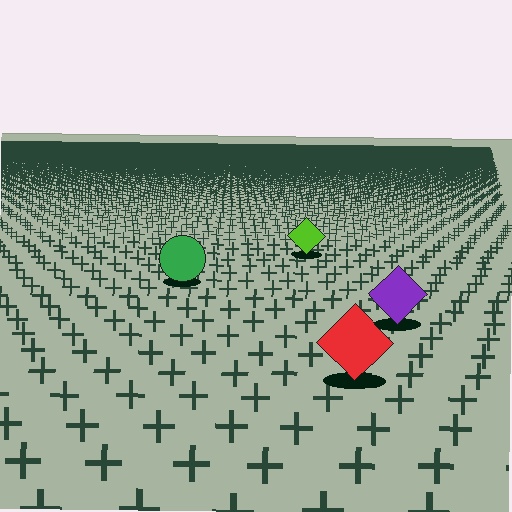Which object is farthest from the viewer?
The lime diamond is farthest from the viewer. It appears smaller and the ground texture around it is denser.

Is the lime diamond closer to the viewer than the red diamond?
No. The red diamond is closer — you can tell from the texture gradient: the ground texture is coarser near it.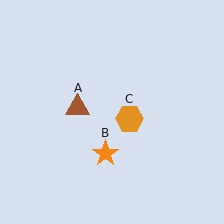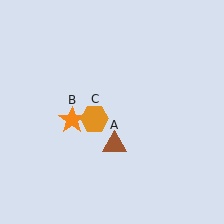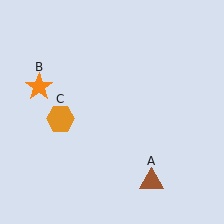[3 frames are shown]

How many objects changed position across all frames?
3 objects changed position: brown triangle (object A), orange star (object B), orange hexagon (object C).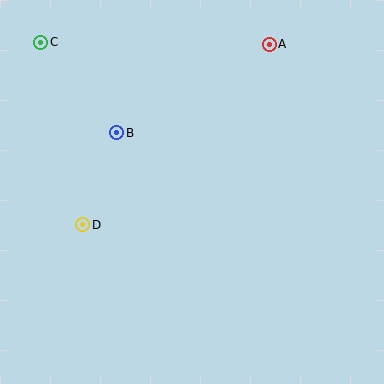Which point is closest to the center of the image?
Point B at (117, 133) is closest to the center.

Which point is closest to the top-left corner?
Point C is closest to the top-left corner.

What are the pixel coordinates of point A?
Point A is at (269, 44).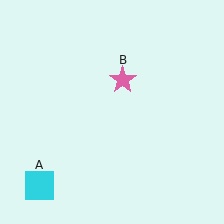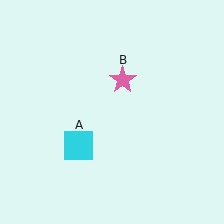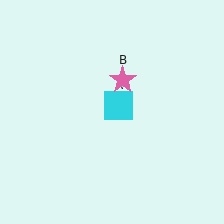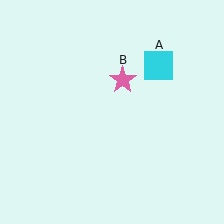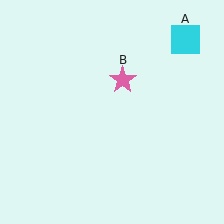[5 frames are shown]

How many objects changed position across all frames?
1 object changed position: cyan square (object A).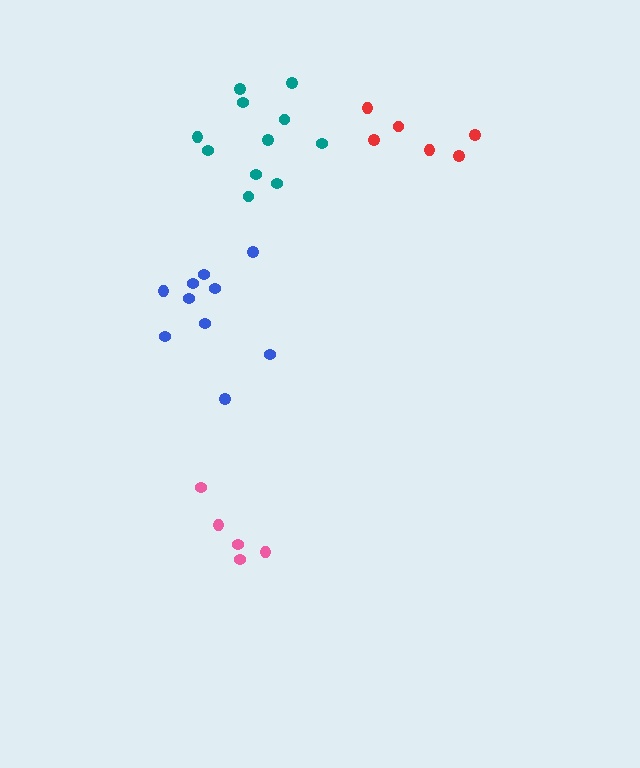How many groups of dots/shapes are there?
There are 4 groups.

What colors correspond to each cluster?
The clusters are colored: blue, pink, red, teal.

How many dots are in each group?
Group 1: 10 dots, Group 2: 5 dots, Group 3: 6 dots, Group 4: 11 dots (32 total).